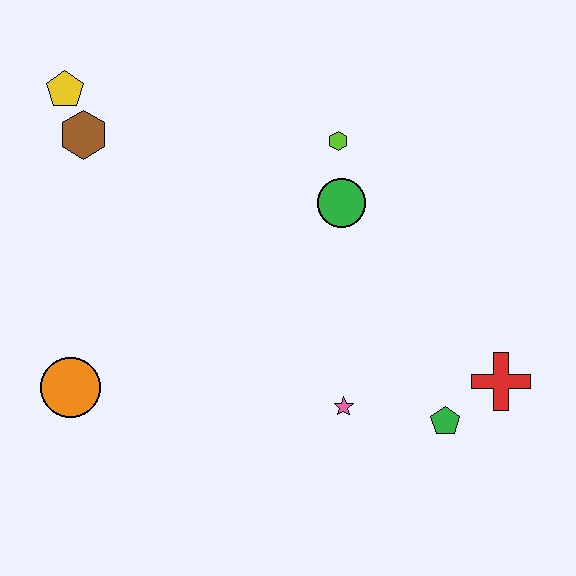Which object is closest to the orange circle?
The brown hexagon is closest to the orange circle.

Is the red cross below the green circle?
Yes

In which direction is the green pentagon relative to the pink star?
The green pentagon is to the right of the pink star.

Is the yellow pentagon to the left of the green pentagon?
Yes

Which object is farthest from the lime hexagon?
The orange circle is farthest from the lime hexagon.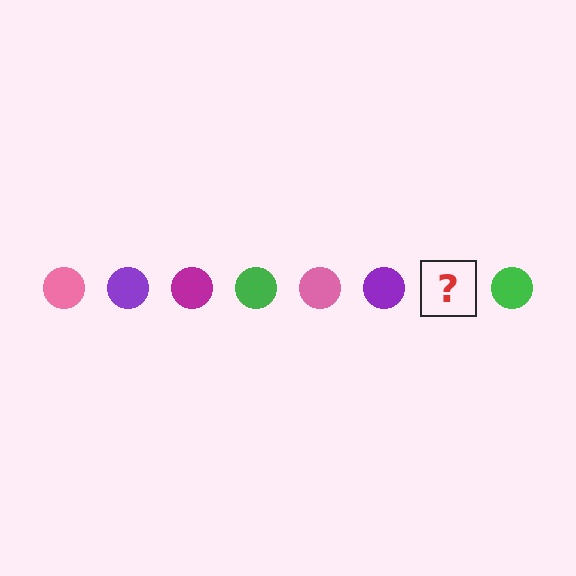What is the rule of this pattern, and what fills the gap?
The rule is that the pattern cycles through pink, purple, magenta, green circles. The gap should be filled with a magenta circle.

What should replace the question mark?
The question mark should be replaced with a magenta circle.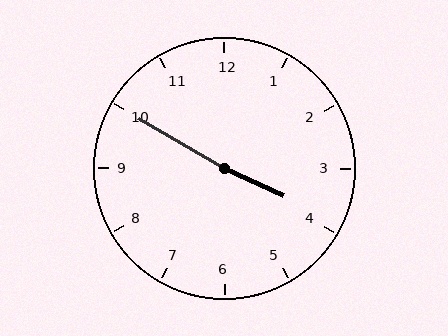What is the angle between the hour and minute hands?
Approximately 175 degrees.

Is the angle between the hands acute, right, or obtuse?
It is obtuse.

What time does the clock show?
3:50.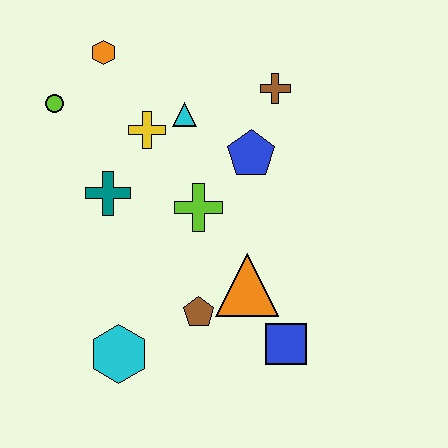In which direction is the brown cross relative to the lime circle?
The brown cross is to the right of the lime circle.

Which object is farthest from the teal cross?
The blue square is farthest from the teal cross.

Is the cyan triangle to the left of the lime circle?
No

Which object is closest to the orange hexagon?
The lime circle is closest to the orange hexagon.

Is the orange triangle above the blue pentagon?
No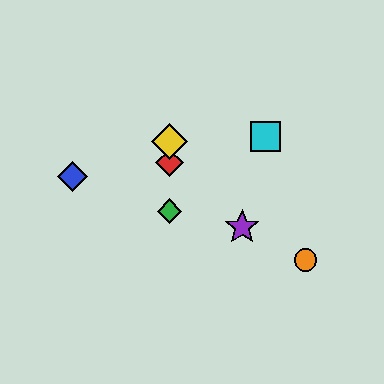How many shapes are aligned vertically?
3 shapes (the red diamond, the green diamond, the yellow diamond) are aligned vertically.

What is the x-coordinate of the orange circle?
The orange circle is at x≈305.